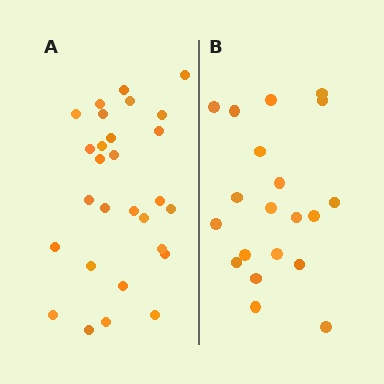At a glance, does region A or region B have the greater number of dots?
Region A (the left region) has more dots.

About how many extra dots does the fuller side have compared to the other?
Region A has roughly 8 or so more dots than region B.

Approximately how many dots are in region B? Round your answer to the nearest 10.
About 20 dots.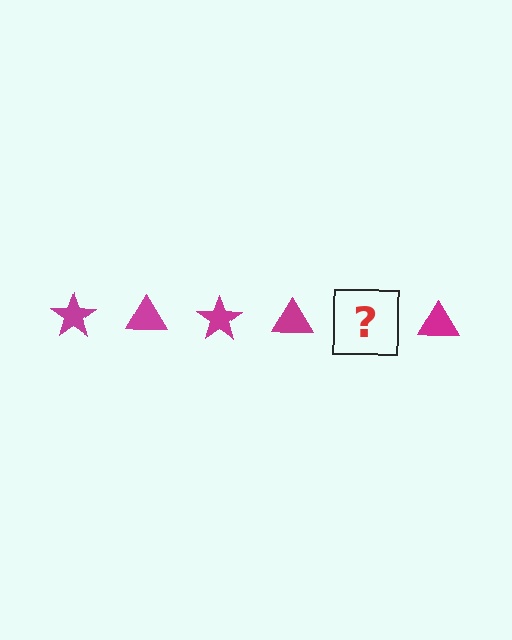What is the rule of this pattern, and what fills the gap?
The rule is that the pattern cycles through star, triangle shapes in magenta. The gap should be filled with a magenta star.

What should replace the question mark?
The question mark should be replaced with a magenta star.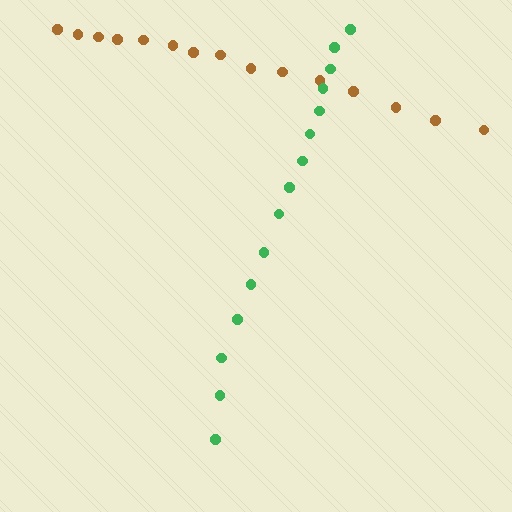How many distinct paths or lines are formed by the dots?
There are 2 distinct paths.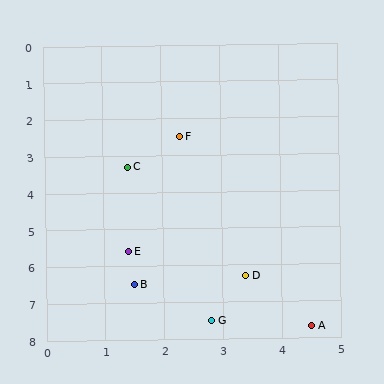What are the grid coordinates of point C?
Point C is at approximately (1.4, 3.3).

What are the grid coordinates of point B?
Point B is at approximately (1.5, 6.5).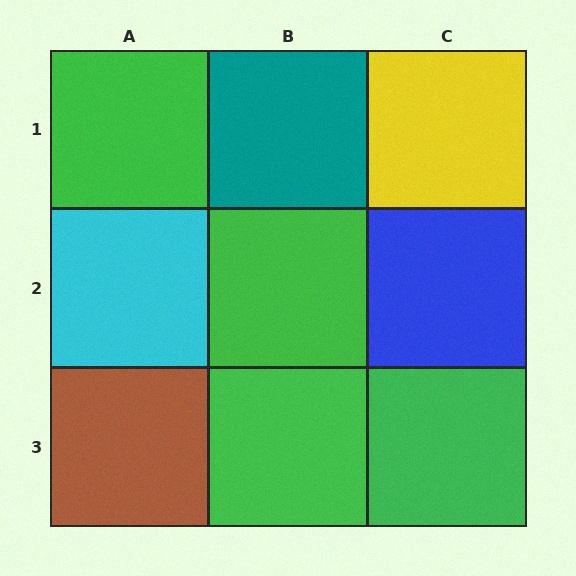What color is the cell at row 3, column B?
Green.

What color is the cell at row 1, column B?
Teal.